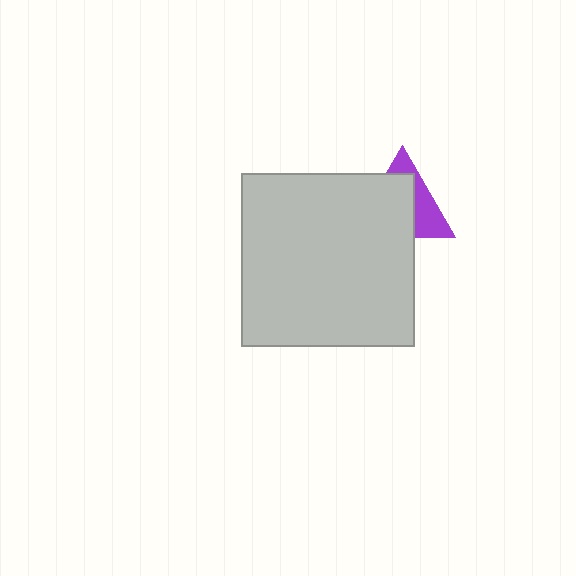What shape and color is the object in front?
The object in front is a light gray square.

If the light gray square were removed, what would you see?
You would see the complete purple triangle.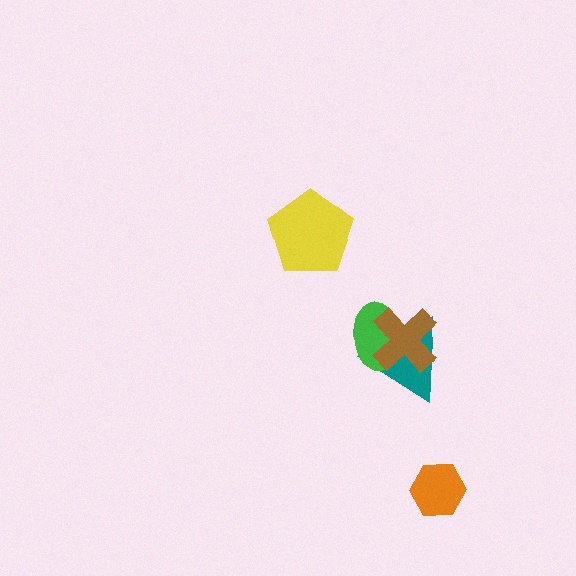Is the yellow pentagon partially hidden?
No, no other shape covers it.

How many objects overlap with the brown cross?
2 objects overlap with the brown cross.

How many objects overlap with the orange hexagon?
0 objects overlap with the orange hexagon.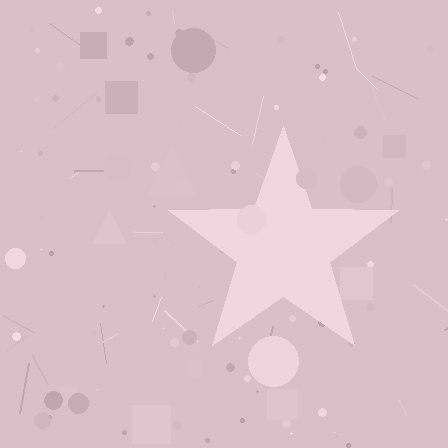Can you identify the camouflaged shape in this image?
The camouflaged shape is a star.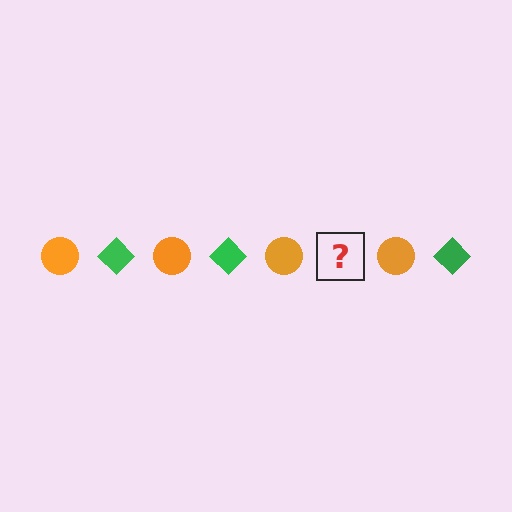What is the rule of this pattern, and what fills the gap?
The rule is that the pattern alternates between orange circle and green diamond. The gap should be filled with a green diamond.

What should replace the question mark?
The question mark should be replaced with a green diamond.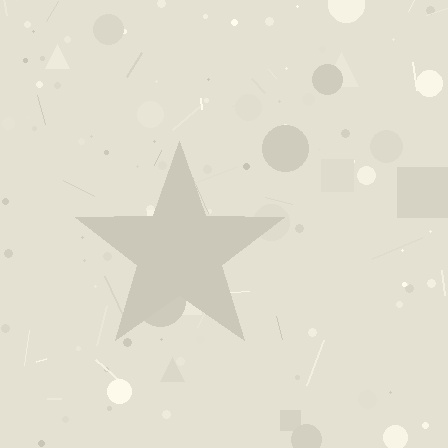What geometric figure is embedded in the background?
A star is embedded in the background.